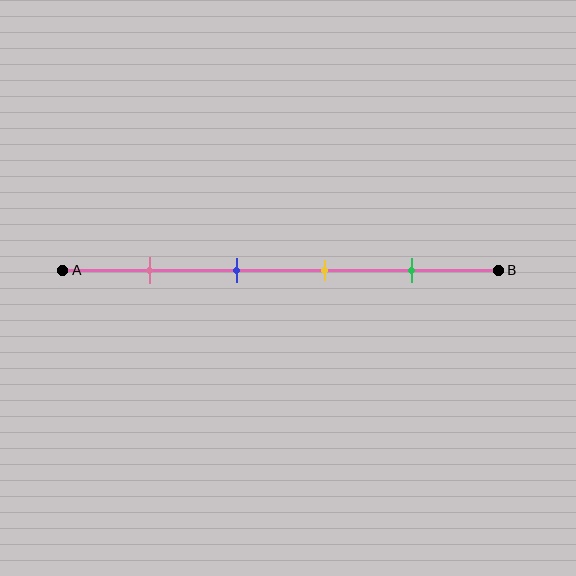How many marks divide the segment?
There are 4 marks dividing the segment.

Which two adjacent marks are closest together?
The blue and yellow marks are the closest adjacent pair.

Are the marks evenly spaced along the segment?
Yes, the marks are approximately evenly spaced.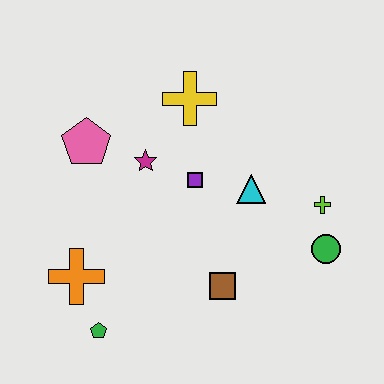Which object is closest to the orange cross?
The green pentagon is closest to the orange cross.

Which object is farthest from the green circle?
The pink pentagon is farthest from the green circle.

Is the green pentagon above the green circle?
No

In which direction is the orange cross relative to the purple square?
The orange cross is to the left of the purple square.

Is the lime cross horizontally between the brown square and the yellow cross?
No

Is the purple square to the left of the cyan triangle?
Yes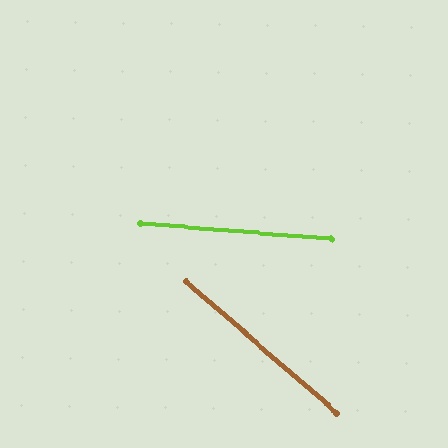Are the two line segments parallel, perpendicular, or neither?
Neither parallel nor perpendicular — they differ by about 36°.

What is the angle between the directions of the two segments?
Approximately 36 degrees.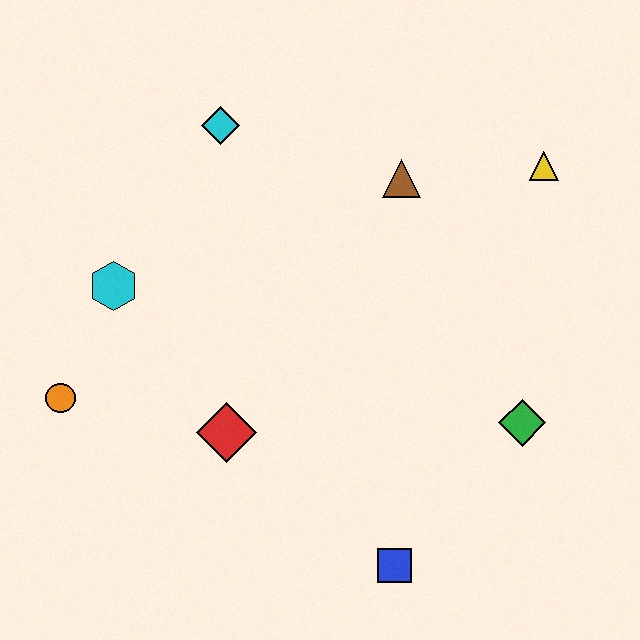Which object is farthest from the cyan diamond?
The blue square is farthest from the cyan diamond.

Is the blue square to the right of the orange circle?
Yes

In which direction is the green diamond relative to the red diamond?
The green diamond is to the right of the red diamond.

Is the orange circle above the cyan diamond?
No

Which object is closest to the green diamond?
The blue square is closest to the green diamond.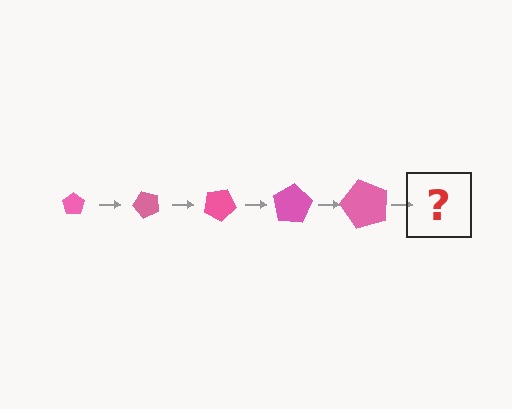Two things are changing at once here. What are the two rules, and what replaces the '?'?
The two rules are that the pentagon grows larger each step and it rotates 50 degrees each step. The '?' should be a pentagon, larger than the previous one and rotated 250 degrees from the start.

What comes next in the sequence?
The next element should be a pentagon, larger than the previous one and rotated 250 degrees from the start.